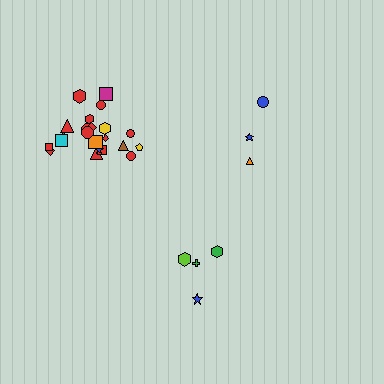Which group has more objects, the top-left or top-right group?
The top-left group.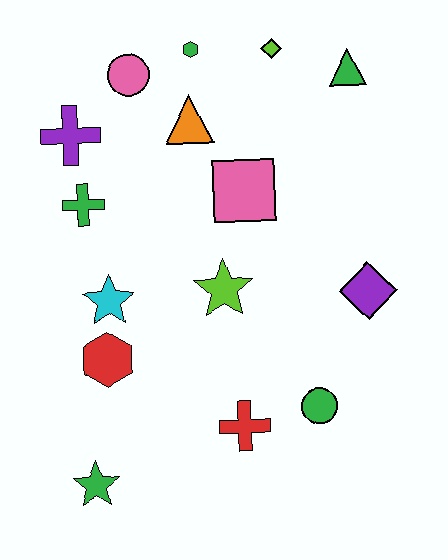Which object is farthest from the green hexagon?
The green star is farthest from the green hexagon.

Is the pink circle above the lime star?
Yes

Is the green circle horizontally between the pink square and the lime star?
No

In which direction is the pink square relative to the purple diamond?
The pink square is to the left of the purple diamond.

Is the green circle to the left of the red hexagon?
No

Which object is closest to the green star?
The red hexagon is closest to the green star.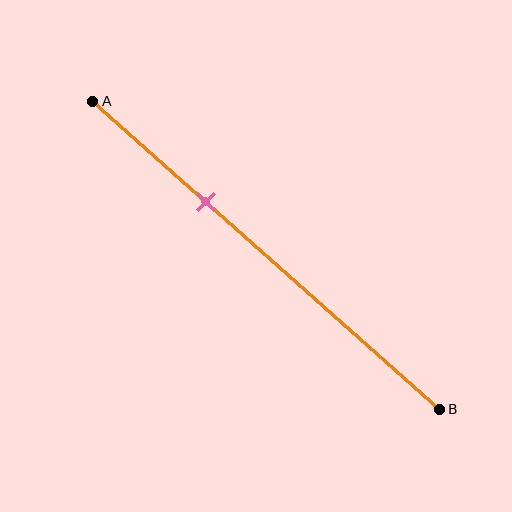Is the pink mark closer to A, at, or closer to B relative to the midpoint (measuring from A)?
The pink mark is closer to point A than the midpoint of segment AB.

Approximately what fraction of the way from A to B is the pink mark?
The pink mark is approximately 35% of the way from A to B.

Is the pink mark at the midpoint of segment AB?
No, the mark is at about 35% from A, not at the 50% midpoint.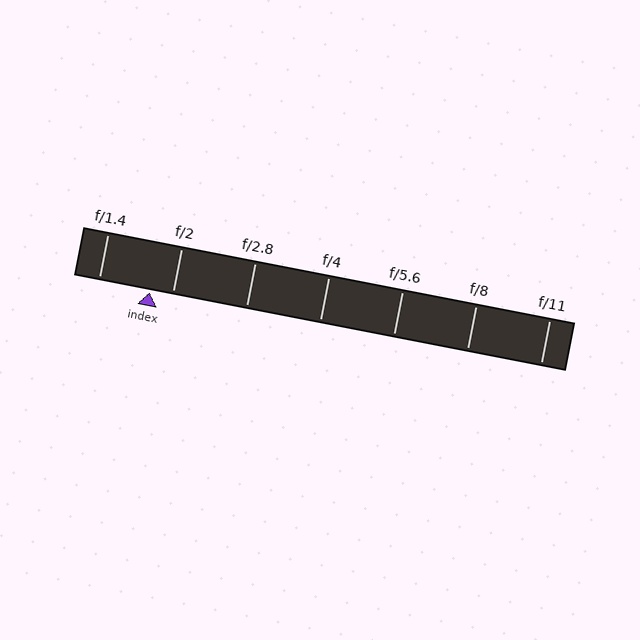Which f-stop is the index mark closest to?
The index mark is closest to f/2.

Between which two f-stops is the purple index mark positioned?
The index mark is between f/1.4 and f/2.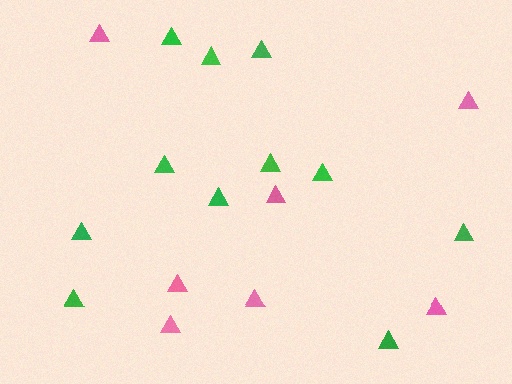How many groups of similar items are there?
There are 2 groups: one group of green triangles (11) and one group of pink triangles (7).